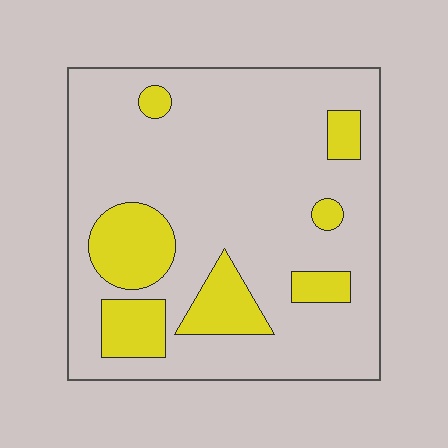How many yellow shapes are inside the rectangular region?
7.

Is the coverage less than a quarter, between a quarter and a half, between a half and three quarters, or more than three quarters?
Less than a quarter.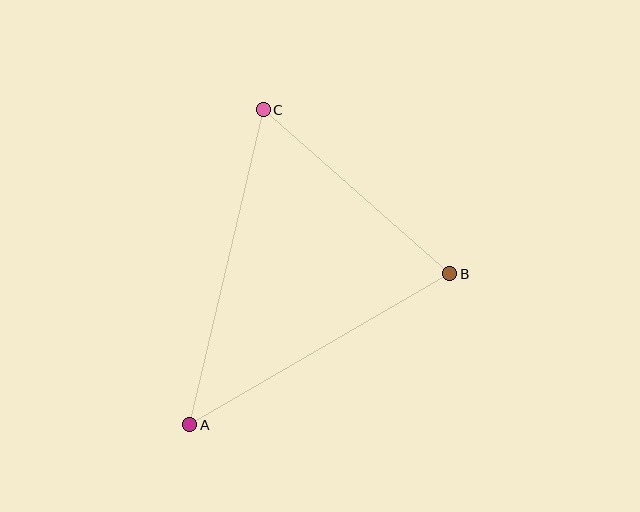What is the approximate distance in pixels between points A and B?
The distance between A and B is approximately 300 pixels.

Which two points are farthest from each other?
Points A and C are farthest from each other.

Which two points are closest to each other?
Points B and C are closest to each other.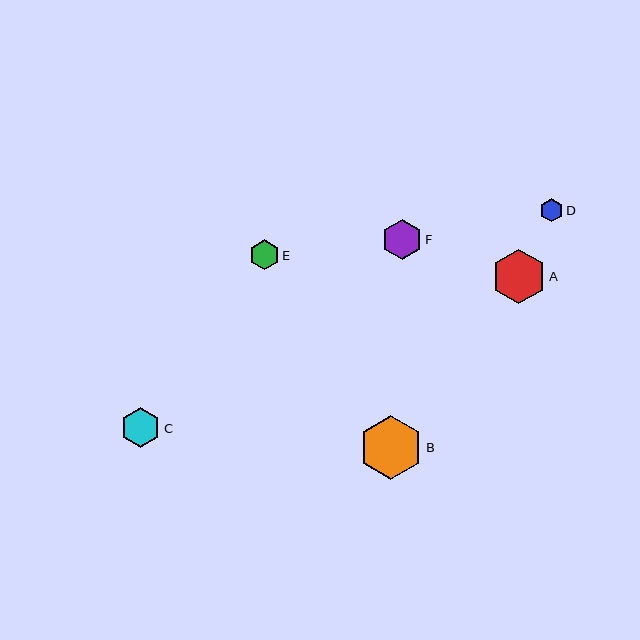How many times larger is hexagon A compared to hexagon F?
Hexagon A is approximately 1.3 times the size of hexagon F.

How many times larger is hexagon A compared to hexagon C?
Hexagon A is approximately 1.4 times the size of hexagon C.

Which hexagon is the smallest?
Hexagon D is the smallest with a size of approximately 23 pixels.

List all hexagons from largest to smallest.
From largest to smallest: B, A, F, C, E, D.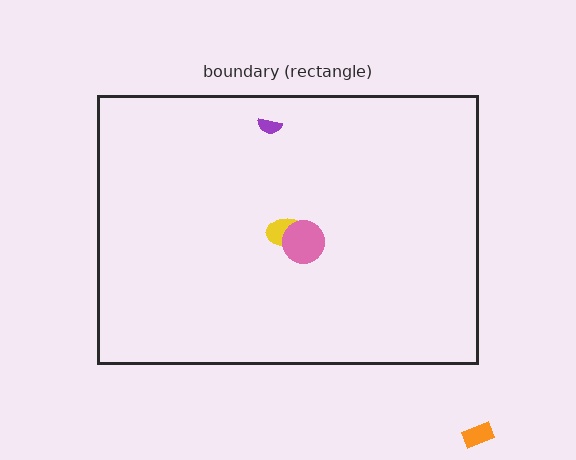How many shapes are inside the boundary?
3 inside, 1 outside.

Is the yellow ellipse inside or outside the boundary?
Inside.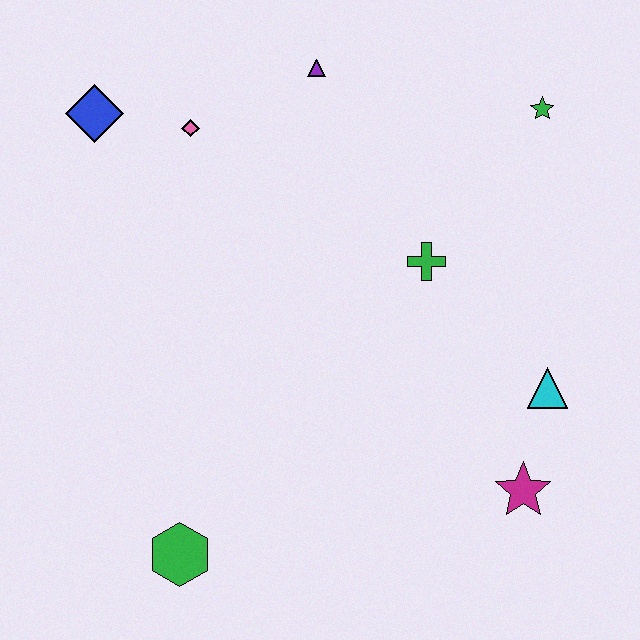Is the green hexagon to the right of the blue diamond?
Yes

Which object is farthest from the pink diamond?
The magenta star is farthest from the pink diamond.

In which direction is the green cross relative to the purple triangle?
The green cross is below the purple triangle.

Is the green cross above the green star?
No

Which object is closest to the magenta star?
The cyan triangle is closest to the magenta star.